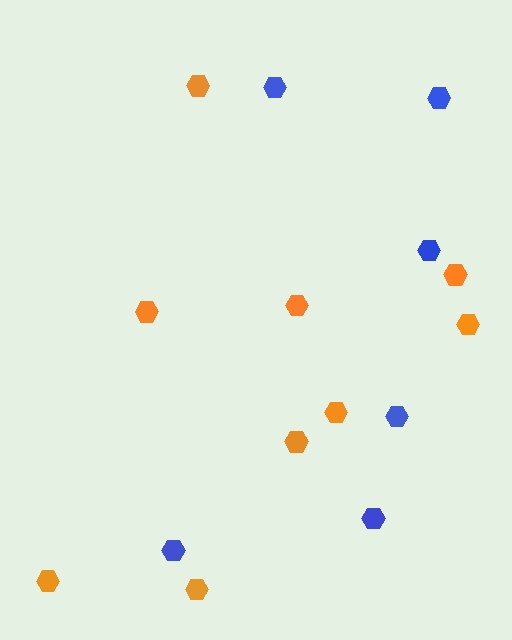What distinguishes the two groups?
There are 2 groups: one group of blue hexagons (6) and one group of orange hexagons (9).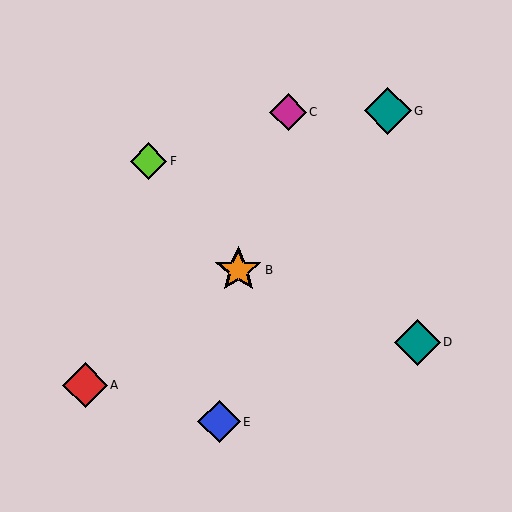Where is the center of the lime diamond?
The center of the lime diamond is at (148, 161).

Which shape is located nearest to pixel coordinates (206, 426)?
The blue diamond (labeled E) at (219, 422) is nearest to that location.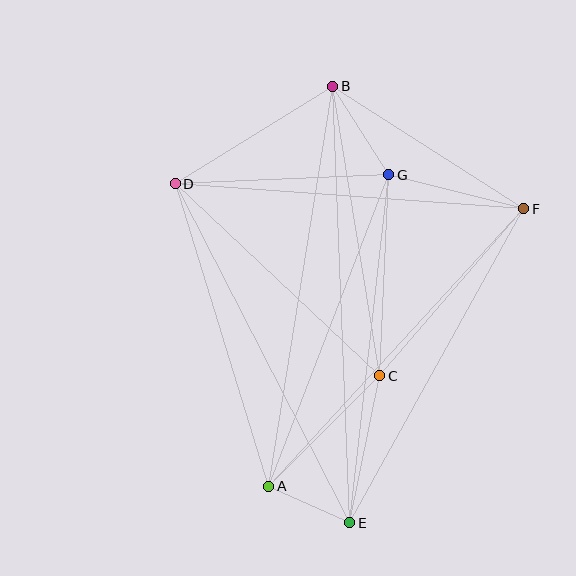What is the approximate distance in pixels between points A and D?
The distance between A and D is approximately 317 pixels.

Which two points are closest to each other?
Points A and E are closest to each other.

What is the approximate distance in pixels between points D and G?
The distance between D and G is approximately 214 pixels.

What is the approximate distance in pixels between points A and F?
The distance between A and F is approximately 377 pixels.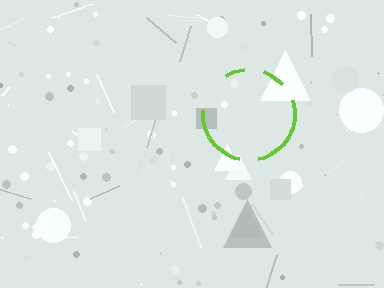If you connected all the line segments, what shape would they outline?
They would outline a circle.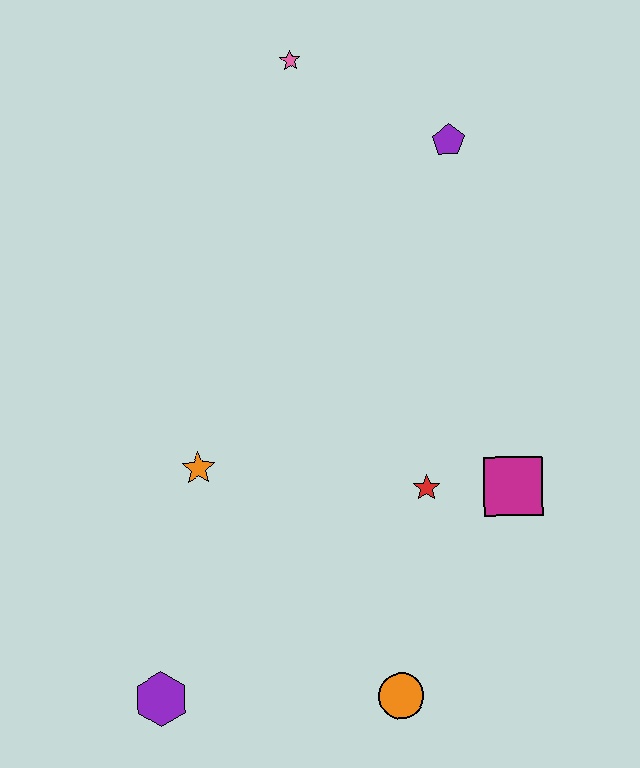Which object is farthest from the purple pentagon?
The purple hexagon is farthest from the purple pentagon.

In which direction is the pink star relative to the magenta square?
The pink star is above the magenta square.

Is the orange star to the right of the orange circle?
No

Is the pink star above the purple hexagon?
Yes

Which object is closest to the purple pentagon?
The pink star is closest to the purple pentagon.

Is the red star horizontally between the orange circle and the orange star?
No